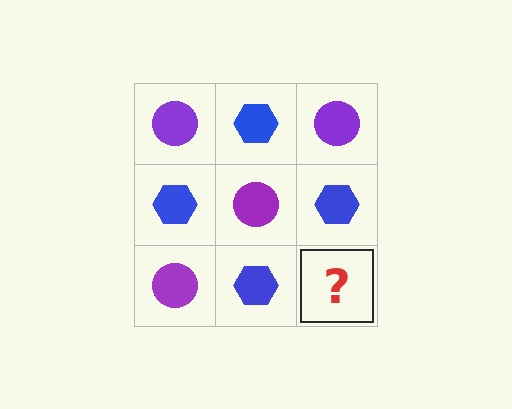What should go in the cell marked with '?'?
The missing cell should contain a purple circle.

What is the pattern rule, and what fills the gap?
The rule is that it alternates purple circle and blue hexagon in a checkerboard pattern. The gap should be filled with a purple circle.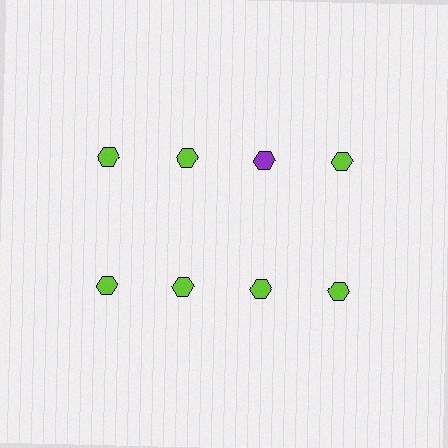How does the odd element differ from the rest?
It has a different color: purple instead of lime.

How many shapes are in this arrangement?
There are 8 shapes arranged in a grid pattern.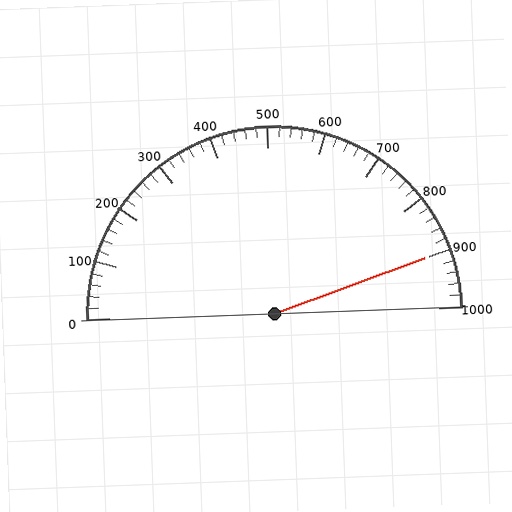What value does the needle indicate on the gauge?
The needle indicates approximately 900.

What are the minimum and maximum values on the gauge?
The gauge ranges from 0 to 1000.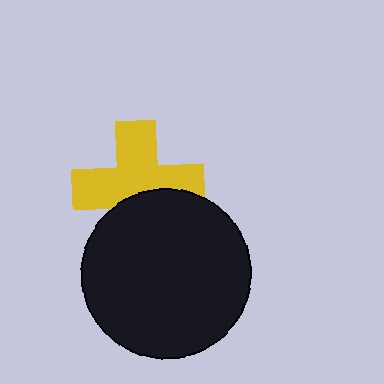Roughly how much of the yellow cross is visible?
Most of it is visible (roughly 66%).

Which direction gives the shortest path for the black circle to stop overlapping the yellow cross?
Moving down gives the shortest separation.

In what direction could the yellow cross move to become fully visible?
The yellow cross could move up. That would shift it out from behind the black circle entirely.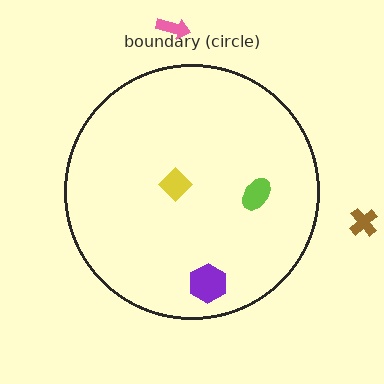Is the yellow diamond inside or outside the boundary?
Inside.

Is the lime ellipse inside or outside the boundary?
Inside.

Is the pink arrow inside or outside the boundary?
Outside.